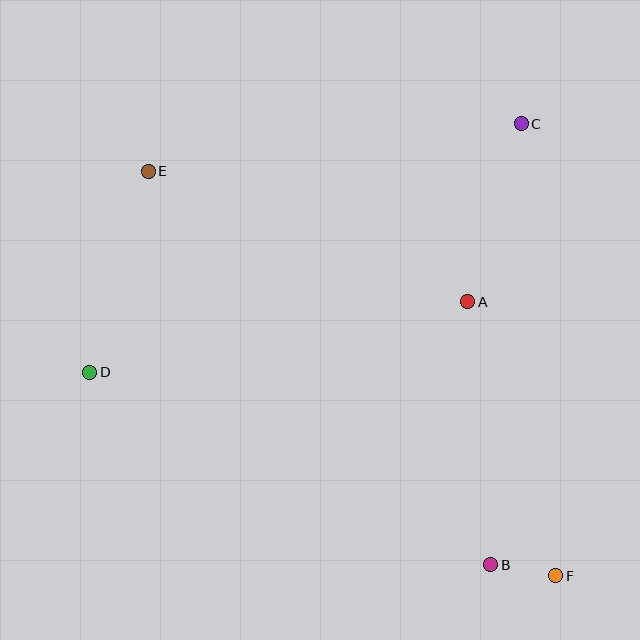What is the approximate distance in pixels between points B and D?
The distance between B and D is approximately 445 pixels.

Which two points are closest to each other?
Points B and F are closest to each other.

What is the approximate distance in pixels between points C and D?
The distance between C and D is approximately 498 pixels.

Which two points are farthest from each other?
Points E and F are farthest from each other.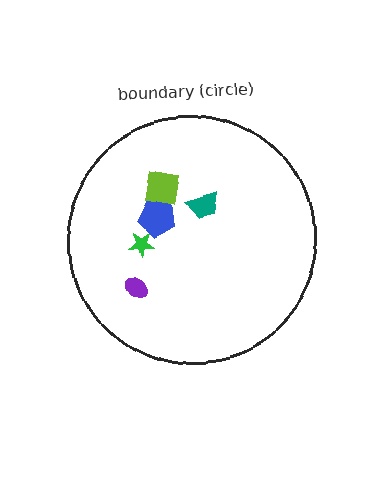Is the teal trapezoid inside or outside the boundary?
Inside.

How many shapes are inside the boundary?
5 inside, 0 outside.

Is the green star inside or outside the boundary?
Inside.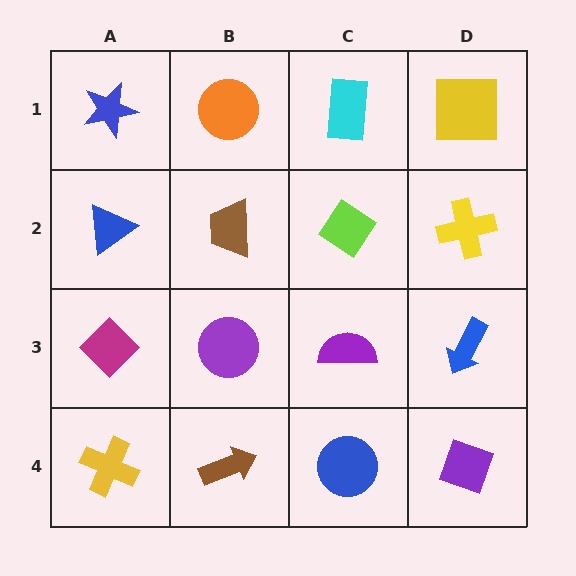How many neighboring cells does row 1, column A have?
2.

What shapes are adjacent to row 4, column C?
A purple semicircle (row 3, column C), a brown arrow (row 4, column B), a purple diamond (row 4, column D).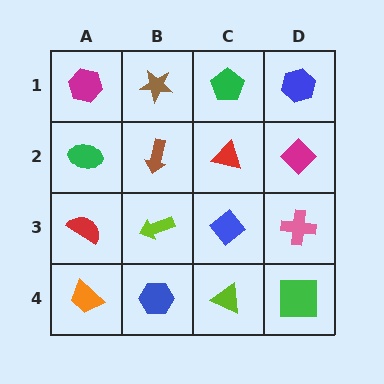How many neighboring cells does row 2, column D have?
3.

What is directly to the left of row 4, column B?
An orange trapezoid.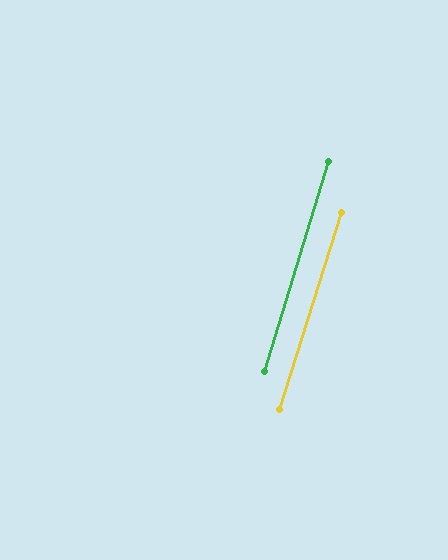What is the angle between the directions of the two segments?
Approximately 0 degrees.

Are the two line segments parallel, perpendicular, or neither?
Parallel — their directions differ by only 0.4°.